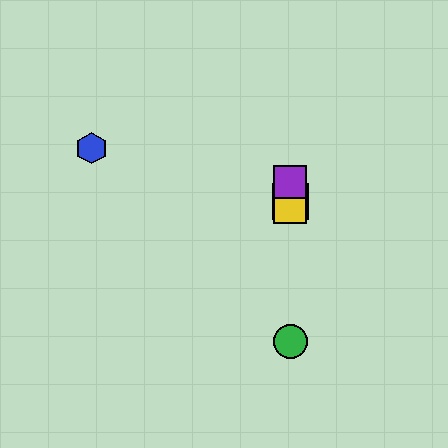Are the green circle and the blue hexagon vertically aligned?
No, the green circle is at x≈290 and the blue hexagon is at x≈92.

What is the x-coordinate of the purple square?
The purple square is at x≈290.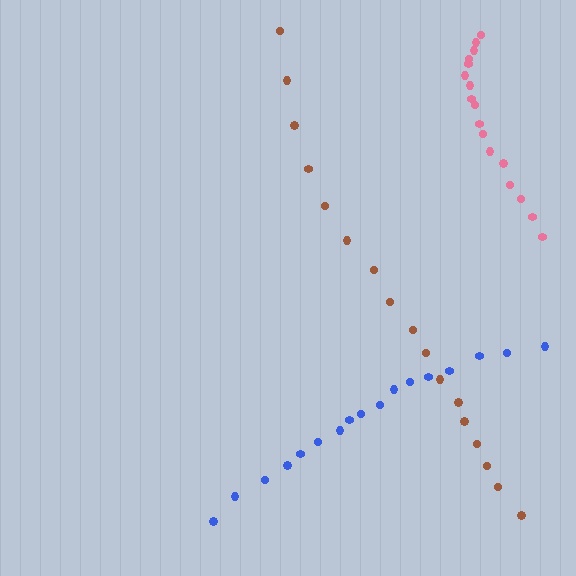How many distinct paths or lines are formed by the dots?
There are 3 distinct paths.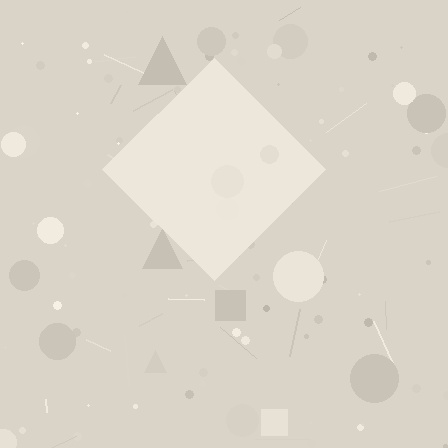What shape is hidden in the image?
A diamond is hidden in the image.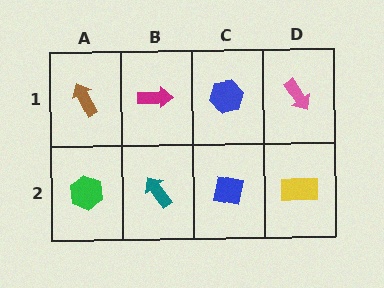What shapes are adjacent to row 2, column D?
A pink arrow (row 1, column D), a blue square (row 2, column C).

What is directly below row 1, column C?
A blue square.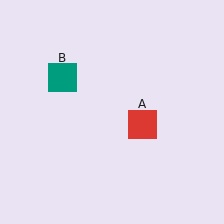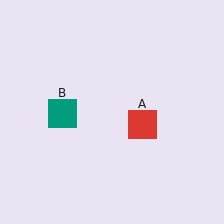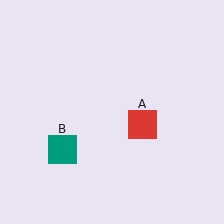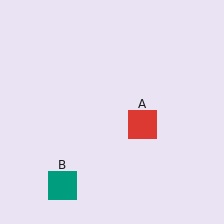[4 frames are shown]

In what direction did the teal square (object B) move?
The teal square (object B) moved down.